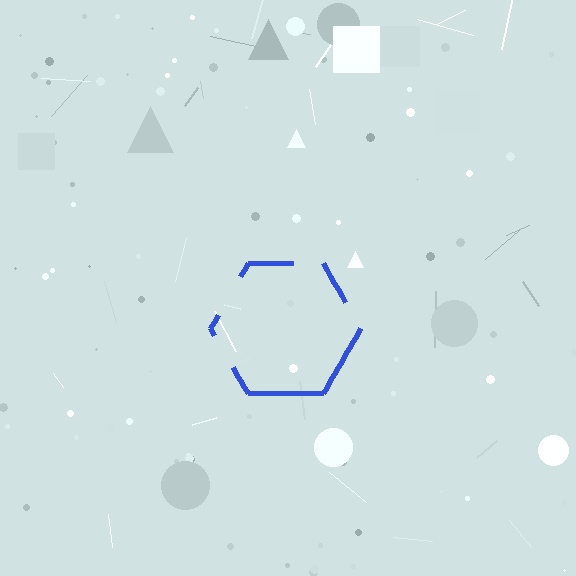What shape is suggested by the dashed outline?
The dashed outline suggests a hexagon.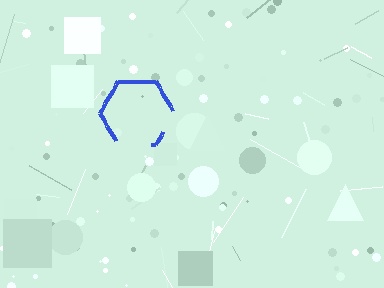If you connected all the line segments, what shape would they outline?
They would outline a hexagon.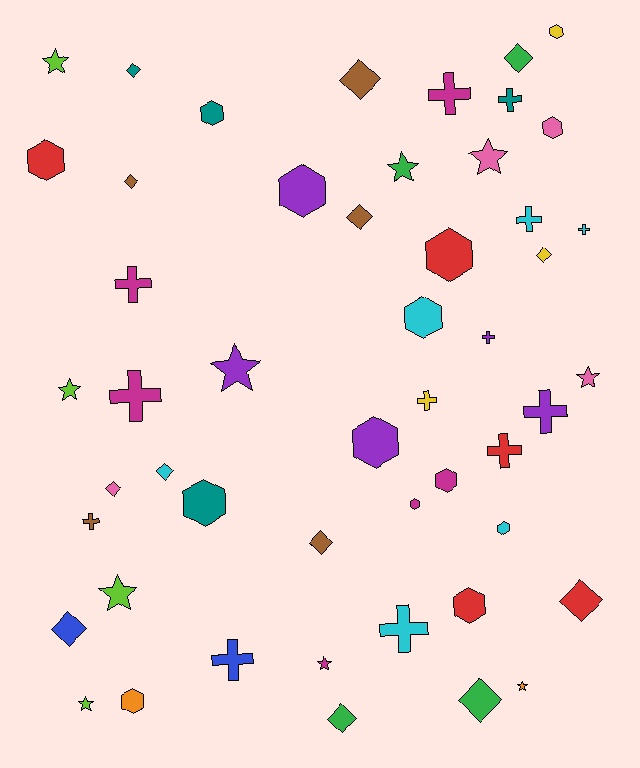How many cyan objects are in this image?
There are 6 cyan objects.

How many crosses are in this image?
There are 13 crosses.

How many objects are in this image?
There are 50 objects.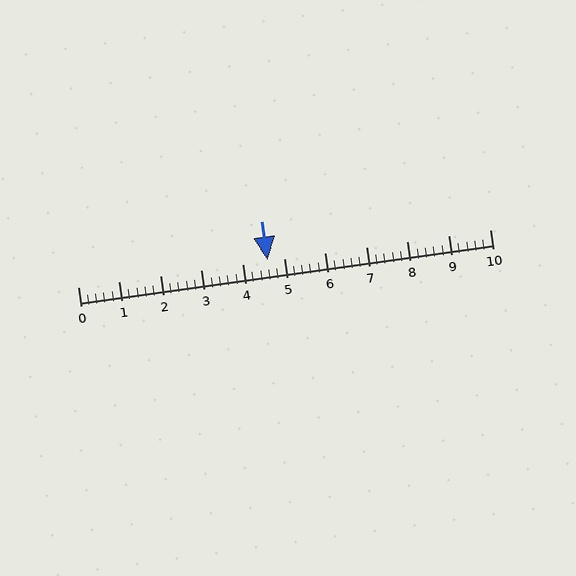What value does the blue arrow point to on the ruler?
The blue arrow points to approximately 4.6.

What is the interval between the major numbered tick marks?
The major tick marks are spaced 1 units apart.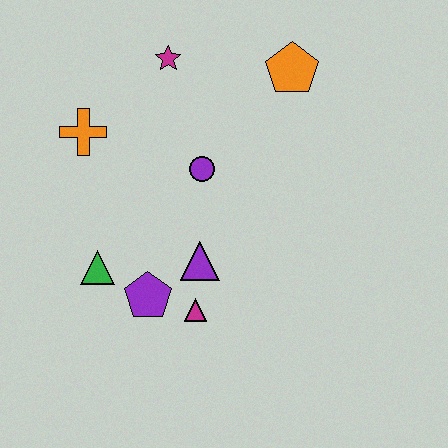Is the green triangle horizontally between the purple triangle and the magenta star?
No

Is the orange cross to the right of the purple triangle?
No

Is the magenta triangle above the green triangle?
No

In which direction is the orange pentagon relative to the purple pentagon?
The orange pentagon is above the purple pentagon.